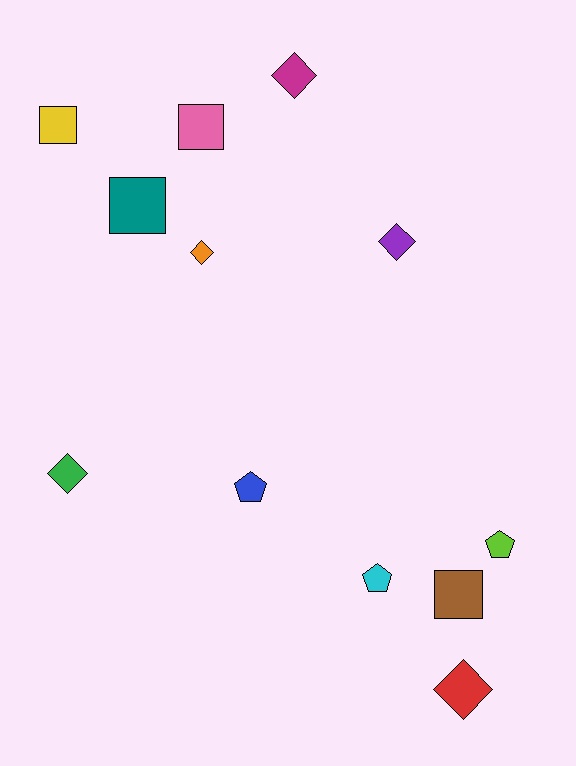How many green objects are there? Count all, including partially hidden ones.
There is 1 green object.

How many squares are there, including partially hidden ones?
There are 4 squares.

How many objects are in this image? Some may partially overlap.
There are 12 objects.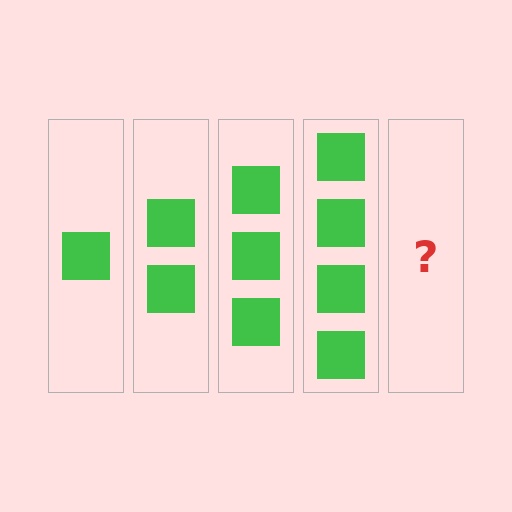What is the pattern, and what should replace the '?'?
The pattern is that each step adds one more square. The '?' should be 5 squares.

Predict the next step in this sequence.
The next step is 5 squares.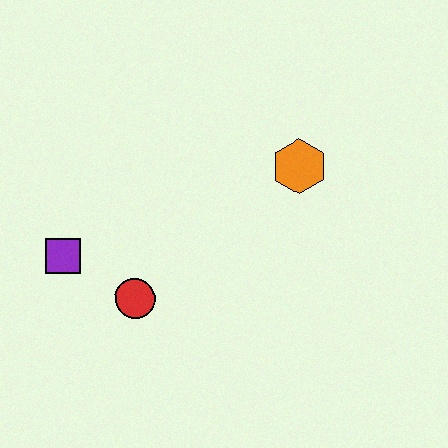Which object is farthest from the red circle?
The orange hexagon is farthest from the red circle.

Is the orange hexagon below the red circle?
No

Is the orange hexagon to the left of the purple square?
No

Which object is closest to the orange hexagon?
The red circle is closest to the orange hexagon.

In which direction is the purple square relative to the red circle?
The purple square is to the left of the red circle.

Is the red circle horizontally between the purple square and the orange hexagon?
Yes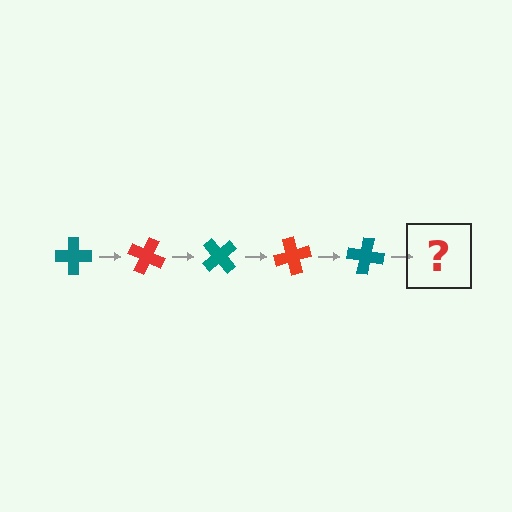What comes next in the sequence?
The next element should be a red cross, rotated 125 degrees from the start.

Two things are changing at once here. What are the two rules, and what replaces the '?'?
The two rules are that it rotates 25 degrees each step and the color cycles through teal and red. The '?' should be a red cross, rotated 125 degrees from the start.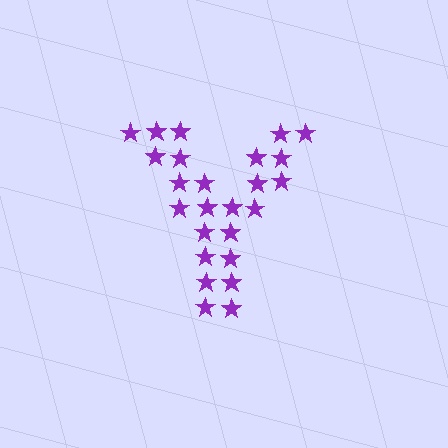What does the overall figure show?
The overall figure shows the letter Y.